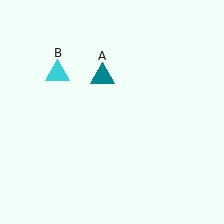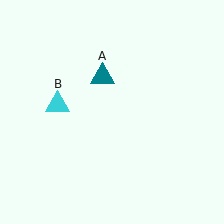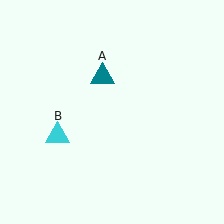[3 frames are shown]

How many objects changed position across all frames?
1 object changed position: cyan triangle (object B).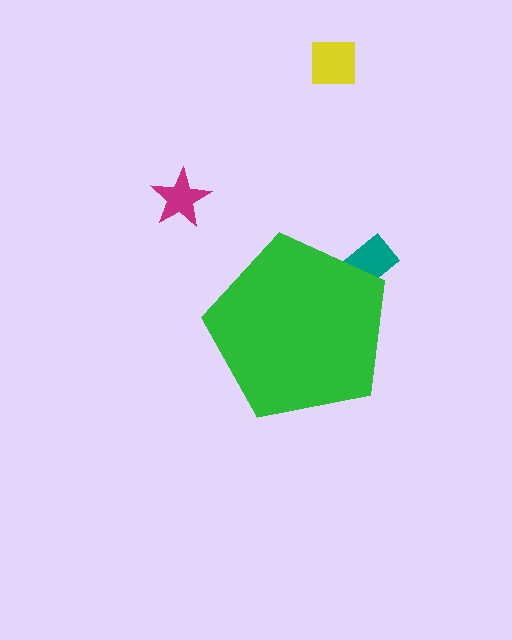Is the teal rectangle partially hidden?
Yes, the teal rectangle is partially hidden behind the green pentagon.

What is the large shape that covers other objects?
A green pentagon.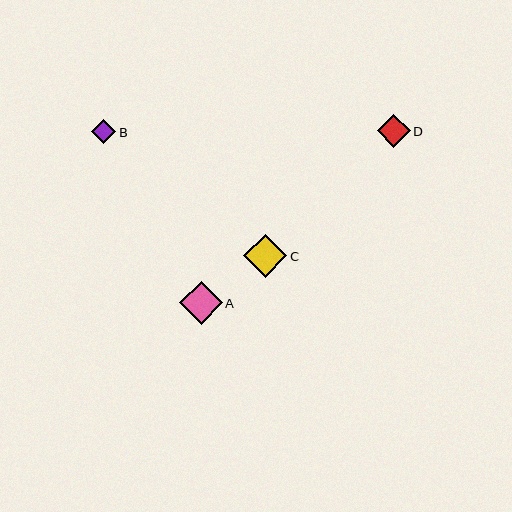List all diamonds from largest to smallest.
From largest to smallest: C, A, D, B.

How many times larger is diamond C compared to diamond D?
Diamond C is approximately 1.3 times the size of diamond D.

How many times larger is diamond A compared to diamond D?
Diamond A is approximately 1.3 times the size of diamond D.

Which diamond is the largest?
Diamond C is the largest with a size of approximately 43 pixels.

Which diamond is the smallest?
Diamond B is the smallest with a size of approximately 24 pixels.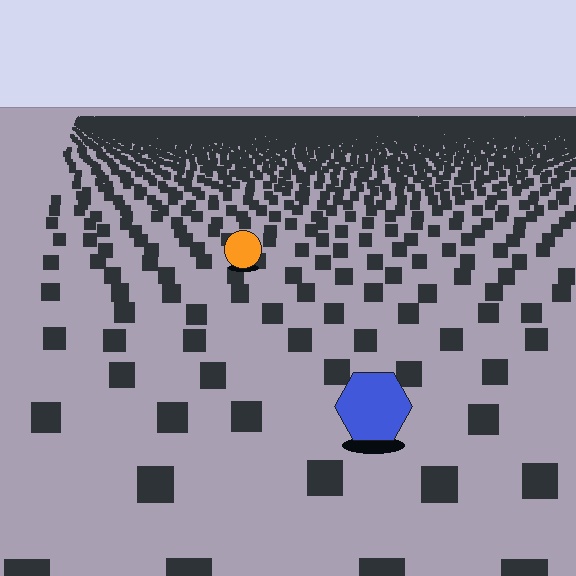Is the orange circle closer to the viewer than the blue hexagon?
No. The blue hexagon is closer — you can tell from the texture gradient: the ground texture is coarser near it.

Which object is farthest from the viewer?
The orange circle is farthest from the viewer. It appears smaller and the ground texture around it is denser.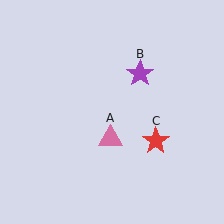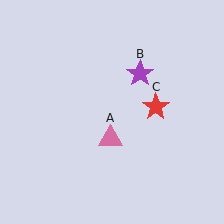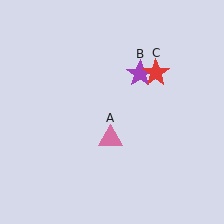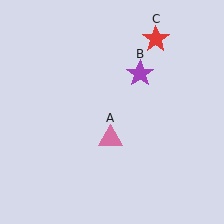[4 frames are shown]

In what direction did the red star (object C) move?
The red star (object C) moved up.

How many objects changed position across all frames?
1 object changed position: red star (object C).